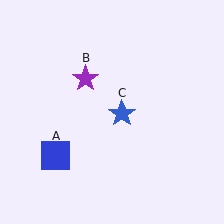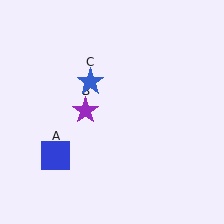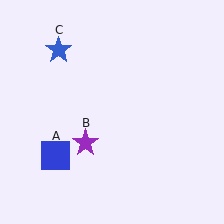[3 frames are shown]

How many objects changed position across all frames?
2 objects changed position: purple star (object B), blue star (object C).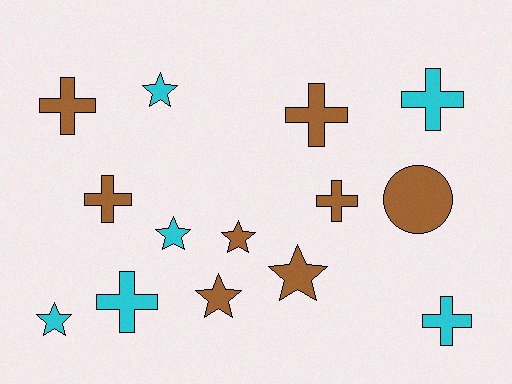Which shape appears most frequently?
Cross, with 7 objects.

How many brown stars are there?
There are 3 brown stars.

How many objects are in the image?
There are 14 objects.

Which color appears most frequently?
Brown, with 8 objects.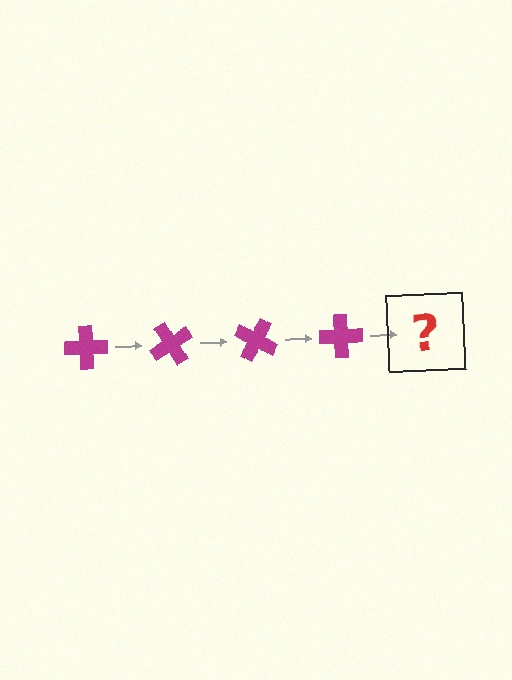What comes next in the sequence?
The next element should be a magenta cross rotated 240 degrees.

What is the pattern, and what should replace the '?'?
The pattern is that the cross rotates 60 degrees each step. The '?' should be a magenta cross rotated 240 degrees.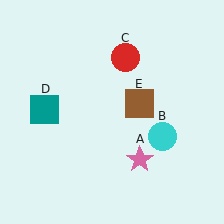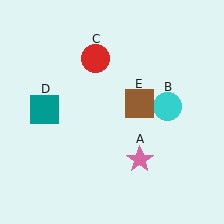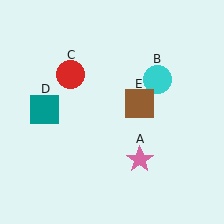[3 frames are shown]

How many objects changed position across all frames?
2 objects changed position: cyan circle (object B), red circle (object C).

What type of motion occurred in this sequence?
The cyan circle (object B), red circle (object C) rotated counterclockwise around the center of the scene.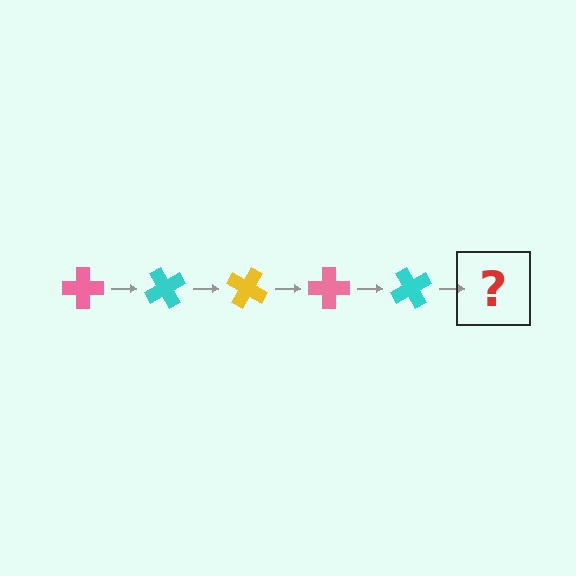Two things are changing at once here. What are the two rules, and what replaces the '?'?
The two rules are that it rotates 60 degrees each step and the color cycles through pink, cyan, and yellow. The '?' should be a yellow cross, rotated 300 degrees from the start.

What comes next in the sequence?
The next element should be a yellow cross, rotated 300 degrees from the start.